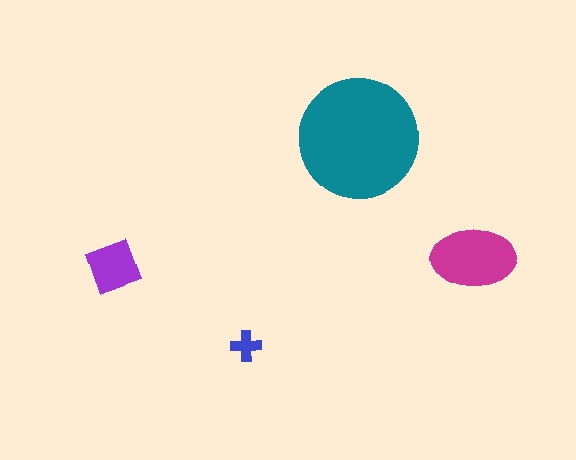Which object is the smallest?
The blue cross.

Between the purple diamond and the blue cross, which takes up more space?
The purple diamond.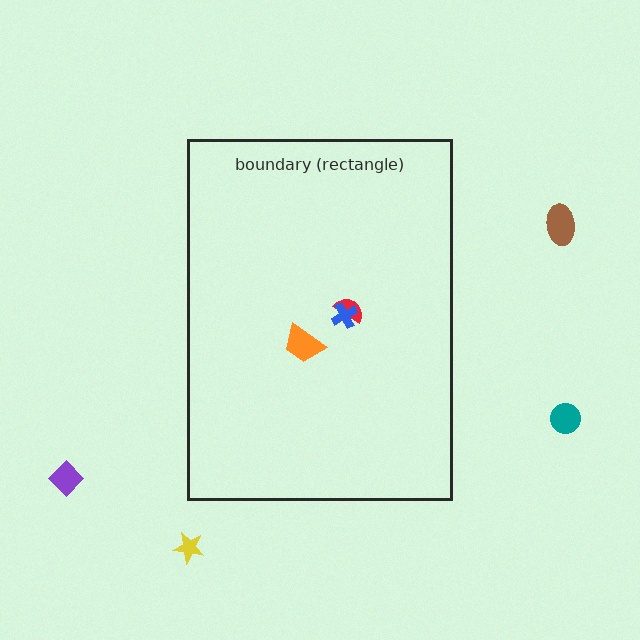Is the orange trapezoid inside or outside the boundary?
Inside.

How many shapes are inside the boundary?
3 inside, 4 outside.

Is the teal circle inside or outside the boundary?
Outside.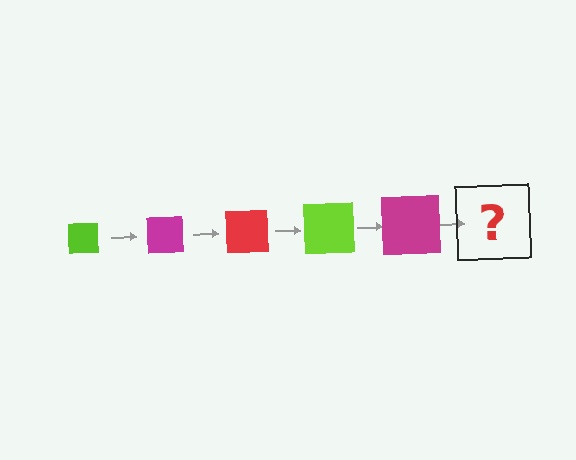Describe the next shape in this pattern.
It should be a red square, larger than the previous one.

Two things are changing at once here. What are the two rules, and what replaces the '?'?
The two rules are that the square grows larger each step and the color cycles through lime, magenta, and red. The '?' should be a red square, larger than the previous one.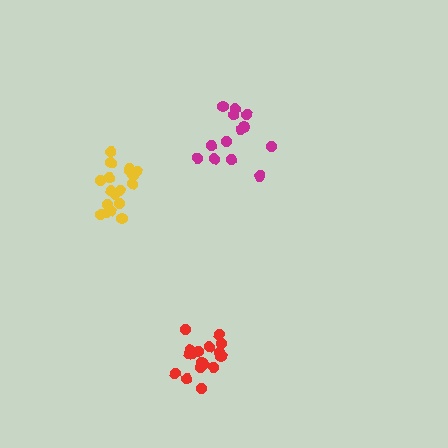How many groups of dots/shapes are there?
There are 3 groups.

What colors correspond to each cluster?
The clusters are colored: red, magenta, yellow.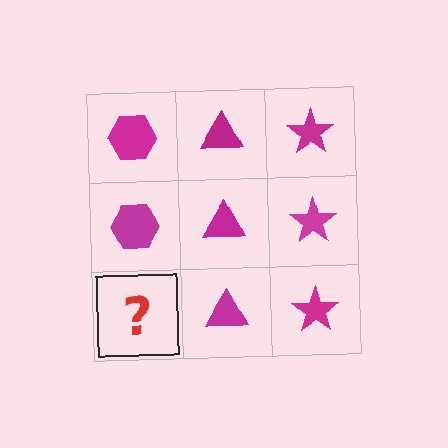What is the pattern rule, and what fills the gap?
The rule is that each column has a consistent shape. The gap should be filled with a magenta hexagon.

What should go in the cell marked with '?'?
The missing cell should contain a magenta hexagon.